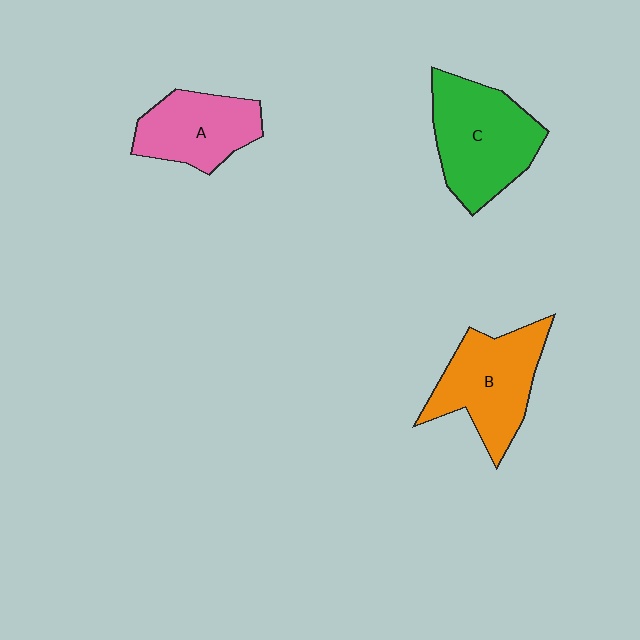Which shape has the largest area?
Shape C (green).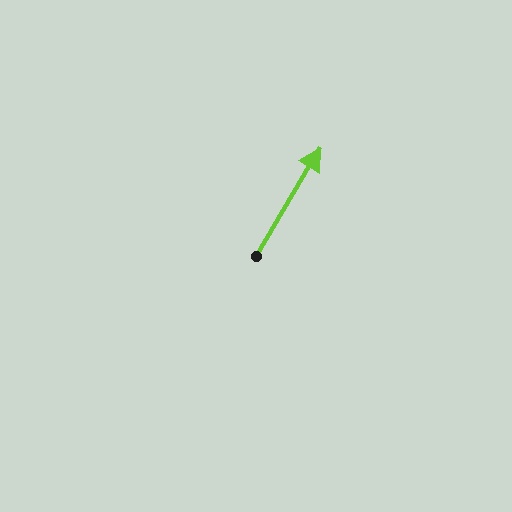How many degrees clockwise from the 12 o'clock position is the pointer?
Approximately 31 degrees.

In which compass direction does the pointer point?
Northeast.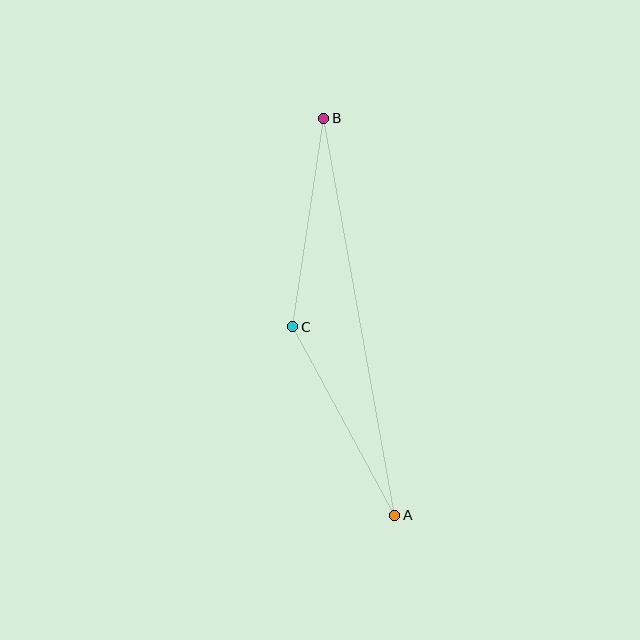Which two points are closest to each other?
Points B and C are closest to each other.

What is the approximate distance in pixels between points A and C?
The distance between A and C is approximately 214 pixels.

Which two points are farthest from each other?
Points A and B are farthest from each other.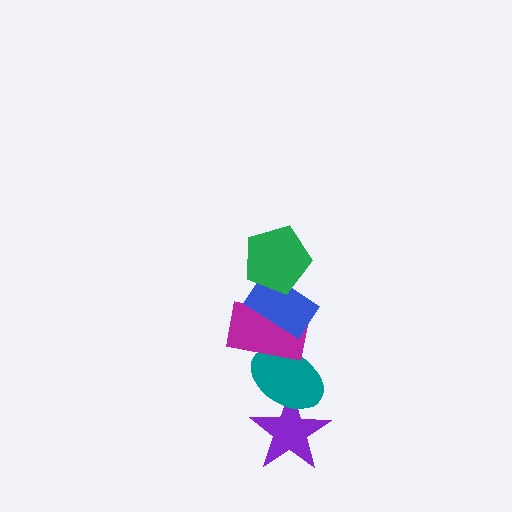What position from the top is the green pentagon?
The green pentagon is 1st from the top.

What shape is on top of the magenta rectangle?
The blue rectangle is on top of the magenta rectangle.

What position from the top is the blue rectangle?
The blue rectangle is 2nd from the top.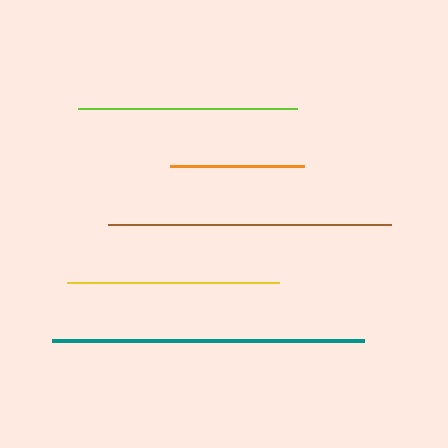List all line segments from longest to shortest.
From longest to shortest: teal, brown, lime, yellow, orange.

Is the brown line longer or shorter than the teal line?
The teal line is longer than the brown line.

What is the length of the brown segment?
The brown segment is approximately 283 pixels long.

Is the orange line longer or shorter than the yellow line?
The yellow line is longer than the orange line.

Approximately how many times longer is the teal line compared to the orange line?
The teal line is approximately 2.3 times the length of the orange line.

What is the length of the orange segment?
The orange segment is approximately 134 pixels long.